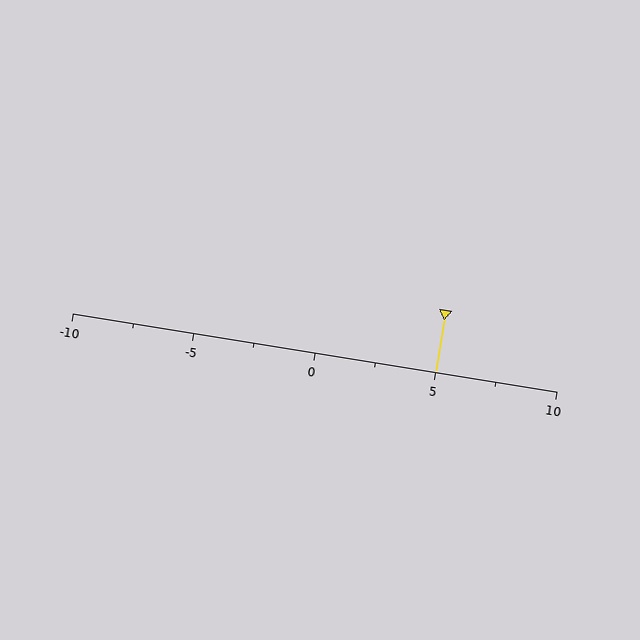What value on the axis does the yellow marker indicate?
The marker indicates approximately 5.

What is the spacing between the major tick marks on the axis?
The major ticks are spaced 5 apart.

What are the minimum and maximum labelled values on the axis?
The axis runs from -10 to 10.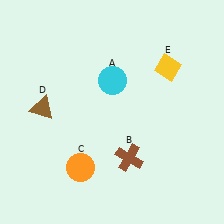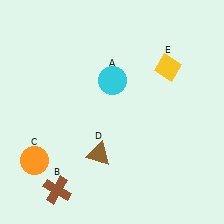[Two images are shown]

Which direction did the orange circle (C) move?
The orange circle (C) moved left.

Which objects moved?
The objects that moved are: the brown cross (B), the orange circle (C), the brown triangle (D).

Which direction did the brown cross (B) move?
The brown cross (B) moved left.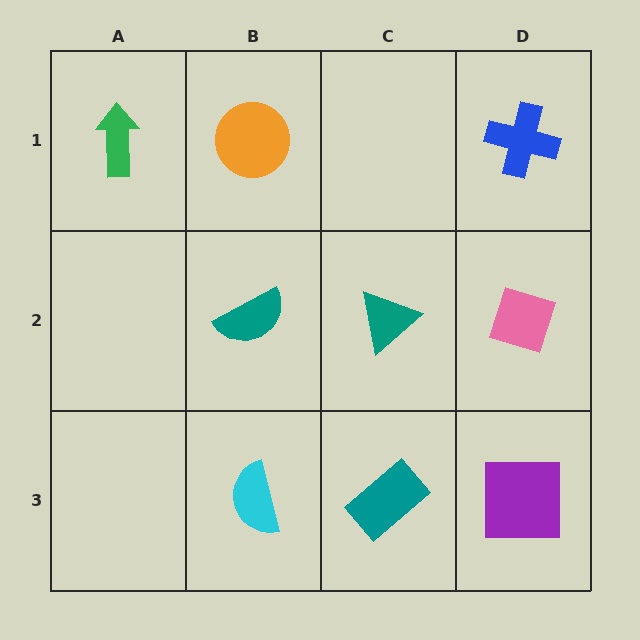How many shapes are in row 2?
3 shapes.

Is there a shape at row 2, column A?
No, that cell is empty.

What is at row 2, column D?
A pink diamond.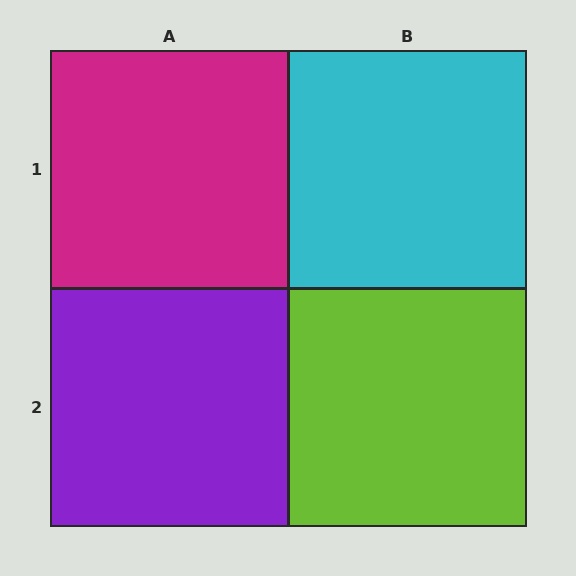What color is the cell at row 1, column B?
Cyan.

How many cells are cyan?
1 cell is cyan.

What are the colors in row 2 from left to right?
Purple, lime.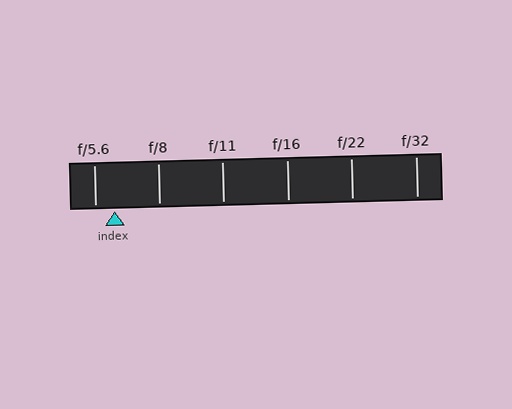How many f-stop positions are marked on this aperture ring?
There are 6 f-stop positions marked.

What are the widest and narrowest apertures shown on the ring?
The widest aperture shown is f/5.6 and the narrowest is f/32.